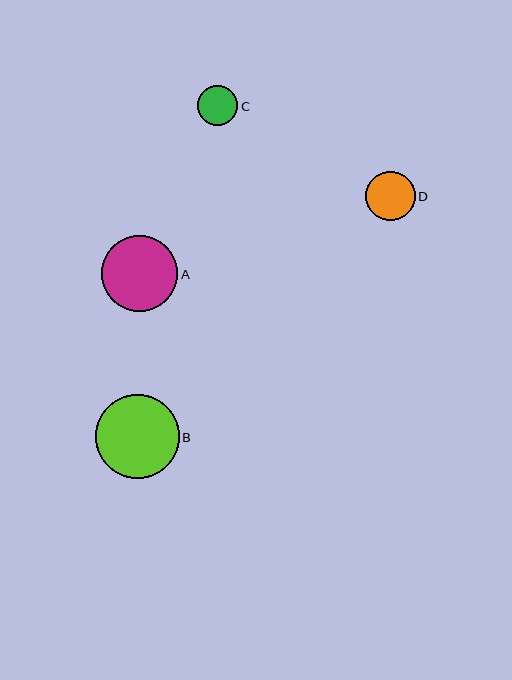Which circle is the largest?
Circle B is the largest with a size of approximately 84 pixels.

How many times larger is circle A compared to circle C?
Circle A is approximately 1.9 times the size of circle C.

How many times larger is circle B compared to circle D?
Circle B is approximately 1.7 times the size of circle D.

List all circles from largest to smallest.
From largest to smallest: B, A, D, C.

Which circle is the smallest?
Circle C is the smallest with a size of approximately 40 pixels.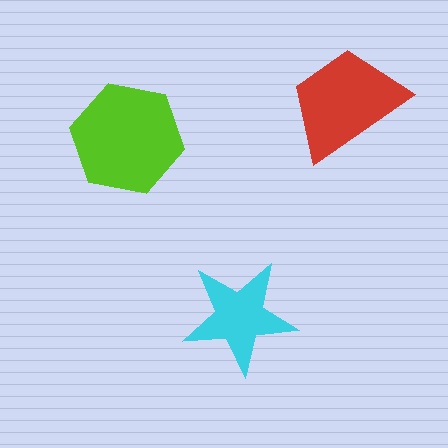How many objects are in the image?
There are 3 objects in the image.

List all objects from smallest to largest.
The cyan star, the red trapezoid, the lime hexagon.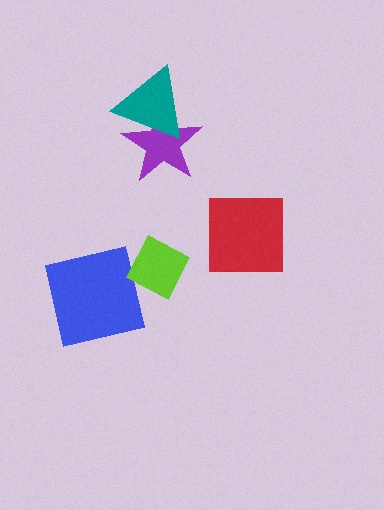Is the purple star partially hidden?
Yes, it is partially covered by another shape.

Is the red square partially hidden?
No, no other shape covers it.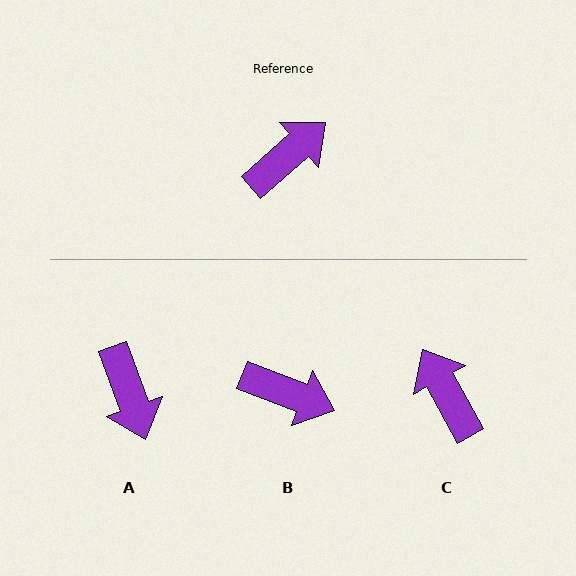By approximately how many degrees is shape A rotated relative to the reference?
Approximately 112 degrees clockwise.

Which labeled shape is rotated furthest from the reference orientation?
A, about 112 degrees away.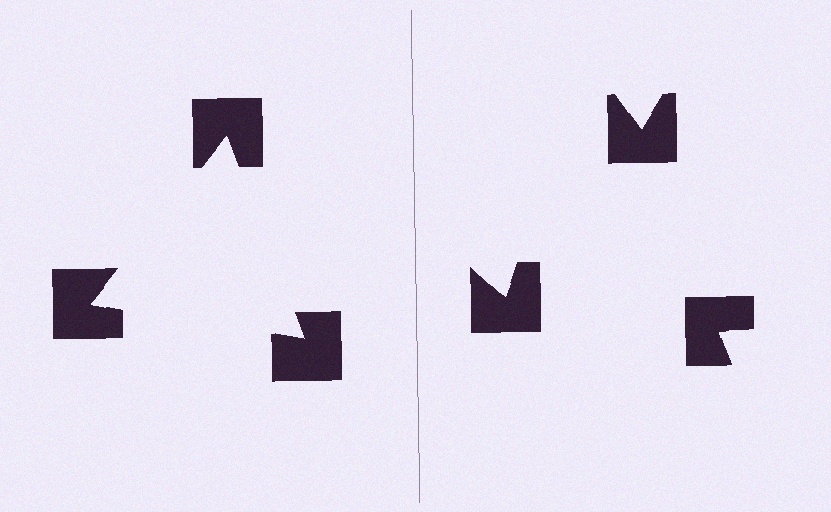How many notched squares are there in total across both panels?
6 — 3 on each side.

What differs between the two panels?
The notched squares are positioned identically on both sides; only the wedge orientations differ. On the left they align to a triangle; on the right they are misaligned.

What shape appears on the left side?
An illusory triangle.